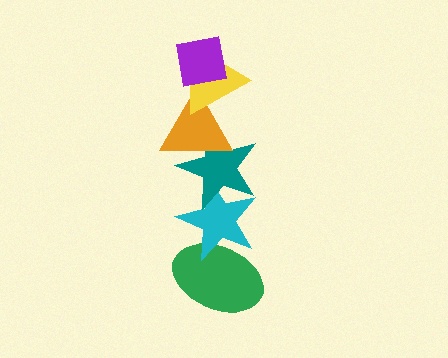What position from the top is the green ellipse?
The green ellipse is 6th from the top.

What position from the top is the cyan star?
The cyan star is 5th from the top.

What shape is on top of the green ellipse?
The cyan star is on top of the green ellipse.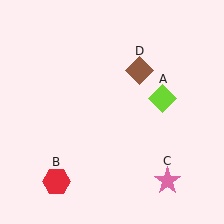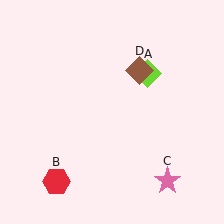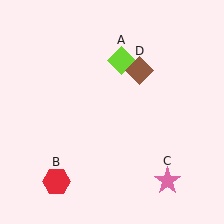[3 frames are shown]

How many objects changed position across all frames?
1 object changed position: lime diamond (object A).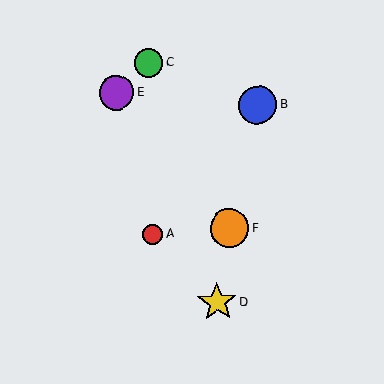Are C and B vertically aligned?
No, C is at x≈149 and B is at x≈257.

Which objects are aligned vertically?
Objects A, C are aligned vertically.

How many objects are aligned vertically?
2 objects (A, C) are aligned vertically.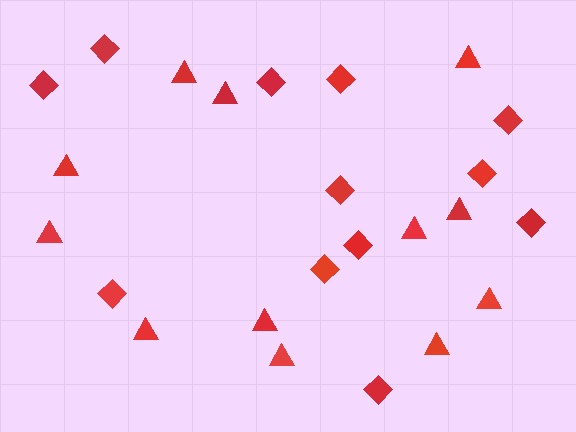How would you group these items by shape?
There are 2 groups: one group of triangles (12) and one group of diamonds (12).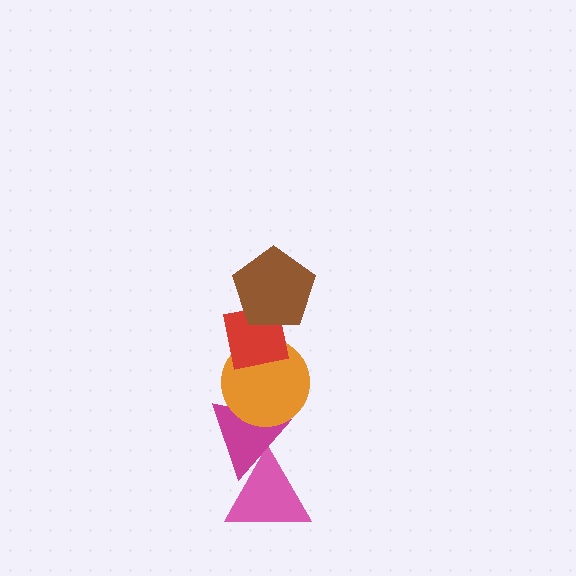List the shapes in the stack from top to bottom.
From top to bottom: the brown pentagon, the red square, the orange circle, the magenta triangle, the pink triangle.